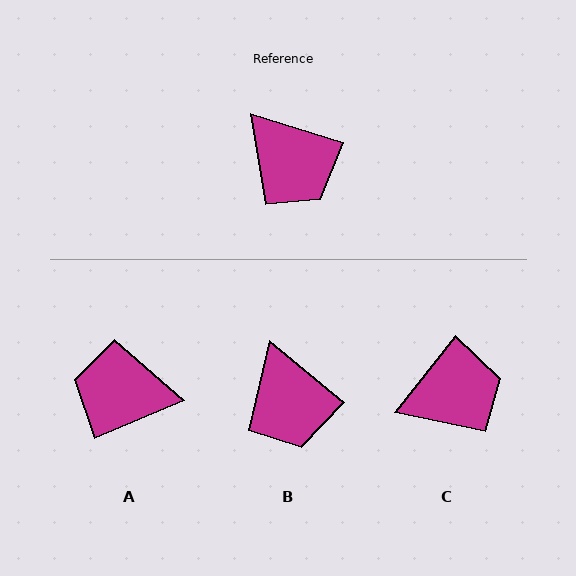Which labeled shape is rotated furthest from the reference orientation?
A, about 140 degrees away.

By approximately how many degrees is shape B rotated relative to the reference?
Approximately 22 degrees clockwise.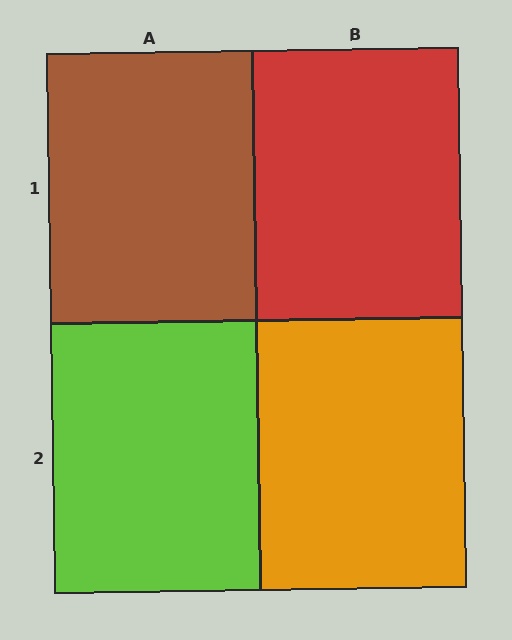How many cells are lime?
1 cell is lime.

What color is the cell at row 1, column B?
Red.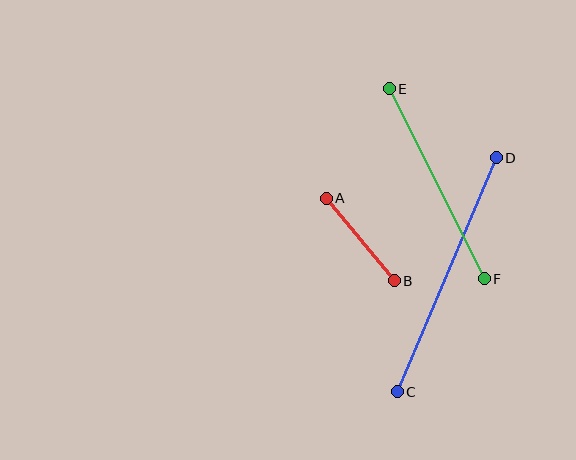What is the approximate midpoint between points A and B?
The midpoint is at approximately (360, 239) pixels.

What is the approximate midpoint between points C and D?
The midpoint is at approximately (447, 275) pixels.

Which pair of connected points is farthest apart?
Points C and D are farthest apart.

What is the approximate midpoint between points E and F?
The midpoint is at approximately (437, 184) pixels.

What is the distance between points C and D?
The distance is approximately 254 pixels.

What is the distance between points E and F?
The distance is approximately 213 pixels.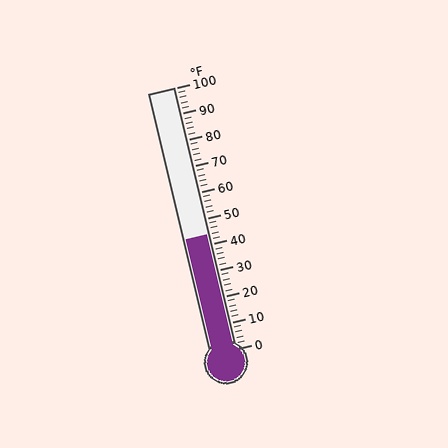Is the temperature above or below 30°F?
The temperature is above 30°F.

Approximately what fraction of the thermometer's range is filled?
The thermometer is filled to approximately 45% of its range.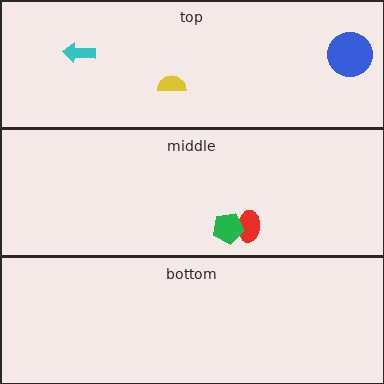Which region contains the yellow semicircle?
The top region.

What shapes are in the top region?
The yellow semicircle, the blue circle, the cyan arrow.